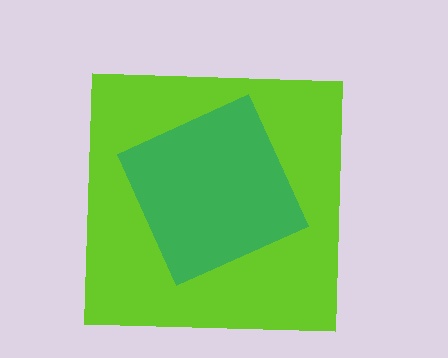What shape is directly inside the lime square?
The green diamond.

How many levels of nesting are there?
2.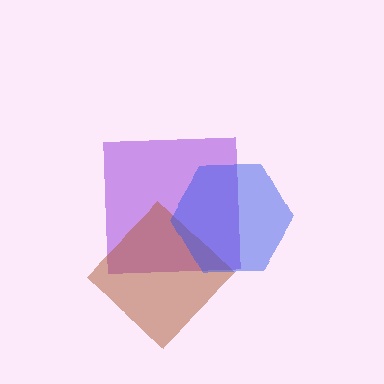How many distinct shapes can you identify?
There are 3 distinct shapes: a purple square, a brown diamond, a blue hexagon.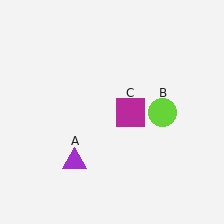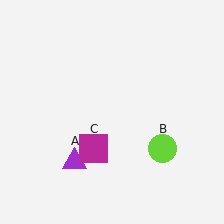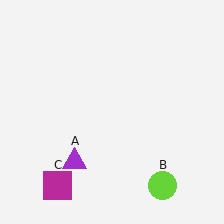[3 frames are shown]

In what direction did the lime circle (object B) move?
The lime circle (object B) moved down.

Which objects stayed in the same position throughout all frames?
Purple triangle (object A) remained stationary.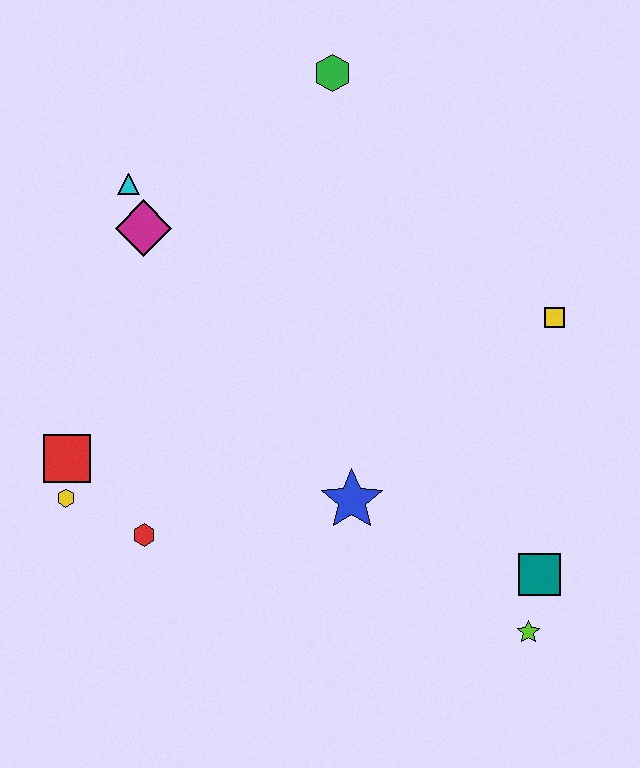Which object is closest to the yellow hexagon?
The red square is closest to the yellow hexagon.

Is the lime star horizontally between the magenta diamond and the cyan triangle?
No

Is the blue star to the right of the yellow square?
No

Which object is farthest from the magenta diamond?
The lime star is farthest from the magenta diamond.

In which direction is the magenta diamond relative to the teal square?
The magenta diamond is to the left of the teal square.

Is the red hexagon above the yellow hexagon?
No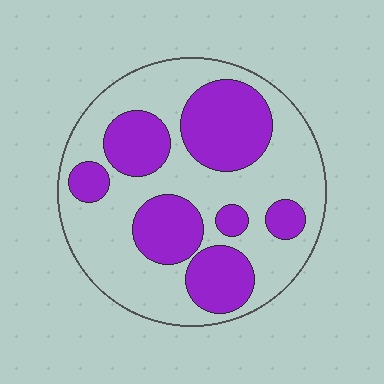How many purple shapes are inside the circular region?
7.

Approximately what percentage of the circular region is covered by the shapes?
Approximately 40%.